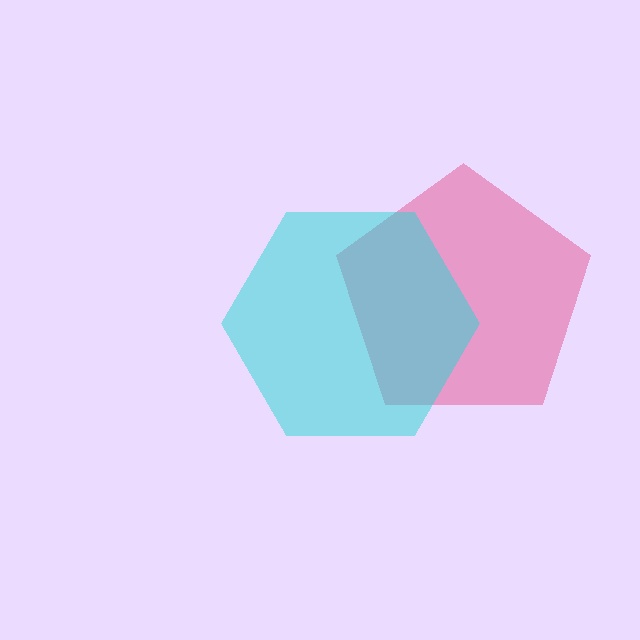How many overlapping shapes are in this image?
There are 2 overlapping shapes in the image.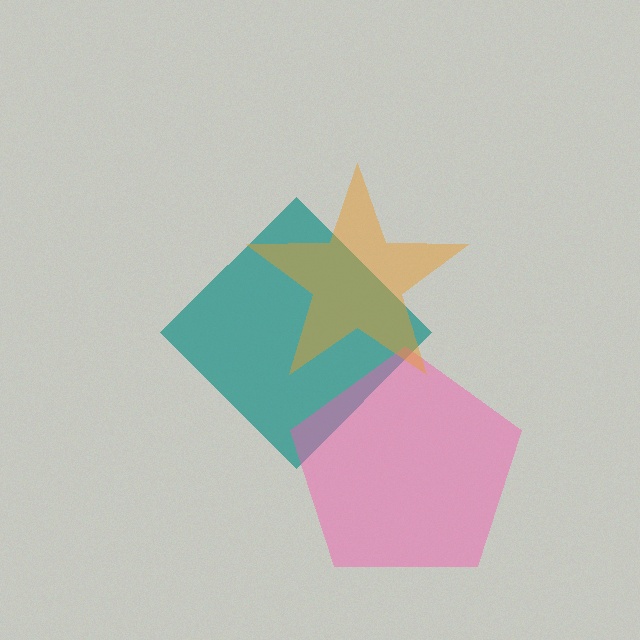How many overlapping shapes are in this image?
There are 3 overlapping shapes in the image.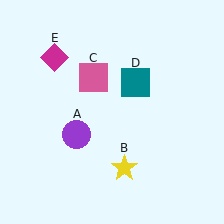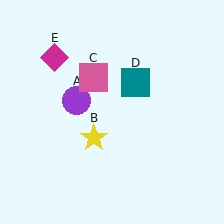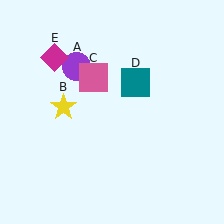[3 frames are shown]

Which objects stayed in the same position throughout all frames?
Pink square (object C) and teal square (object D) and magenta diamond (object E) remained stationary.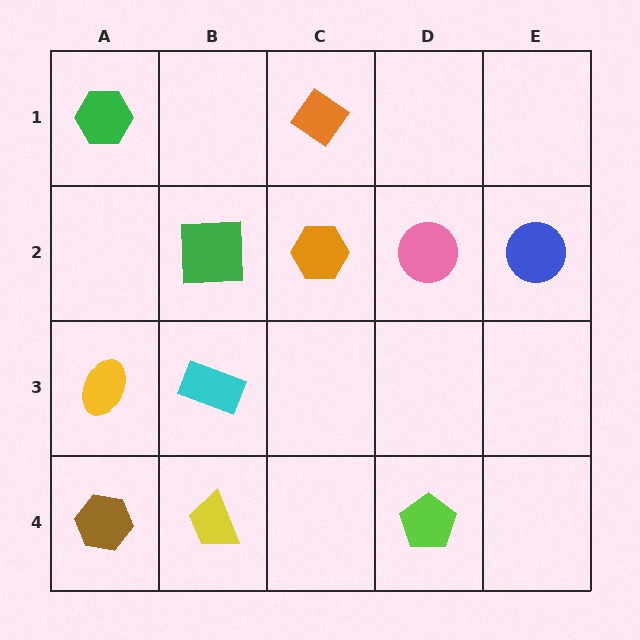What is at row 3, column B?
A cyan rectangle.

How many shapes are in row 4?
3 shapes.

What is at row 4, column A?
A brown hexagon.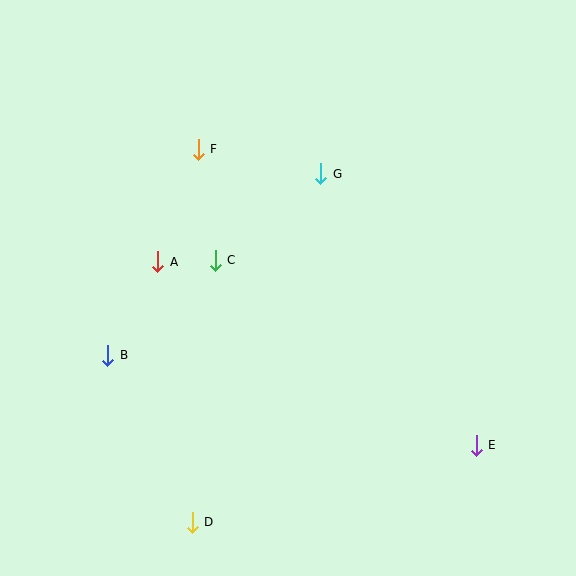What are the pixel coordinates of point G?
Point G is at (321, 174).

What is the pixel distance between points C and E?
The distance between C and E is 320 pixels.